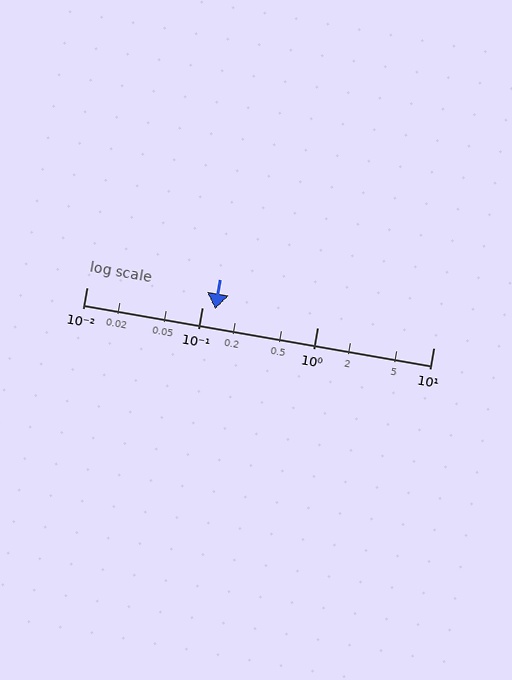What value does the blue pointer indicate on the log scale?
The pointer indicates approximately 0.13.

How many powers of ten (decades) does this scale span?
The scale spans 3 decades, from 0.01 to 10.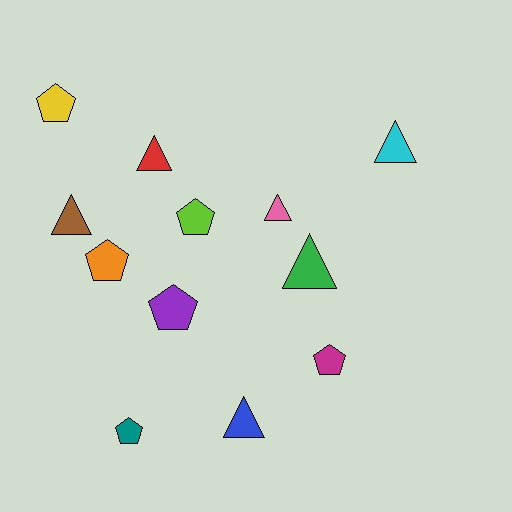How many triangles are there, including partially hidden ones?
There are 6 triangles.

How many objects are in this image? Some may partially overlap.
There are 12 objects.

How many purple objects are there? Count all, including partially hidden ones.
There is 1 purple object.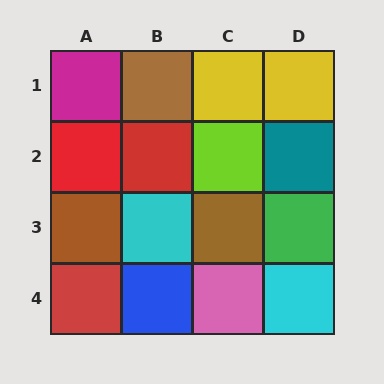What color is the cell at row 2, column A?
Red.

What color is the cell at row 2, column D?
Teal.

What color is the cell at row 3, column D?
Green.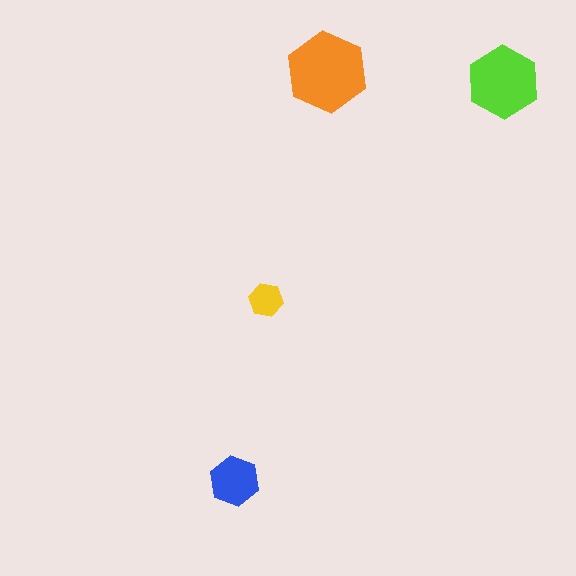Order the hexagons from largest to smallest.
the orange one, the lime one, the blue one, the yellow one.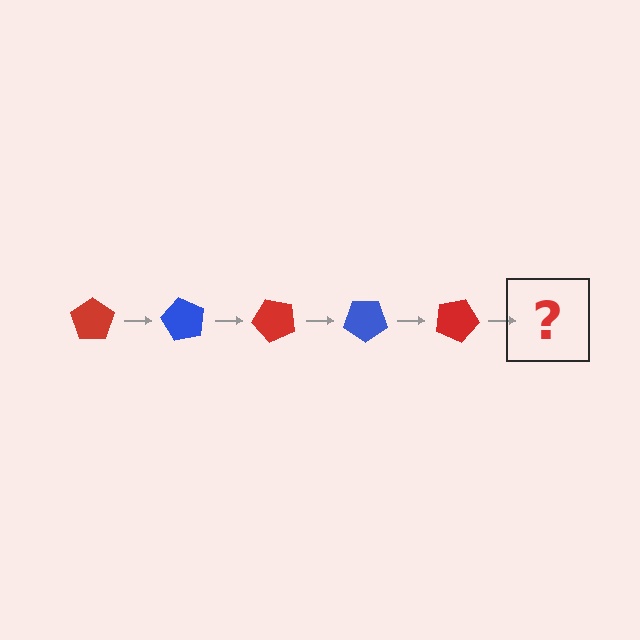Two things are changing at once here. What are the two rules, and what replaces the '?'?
The two rules are that it rotates 60 degrees each step and the color cycles through red and blue. The '?' should be a blue pentagon, rotated 300 degrees from the start.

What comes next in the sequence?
The next element should be a blue pentagon, rotated 300 degrees from the start.